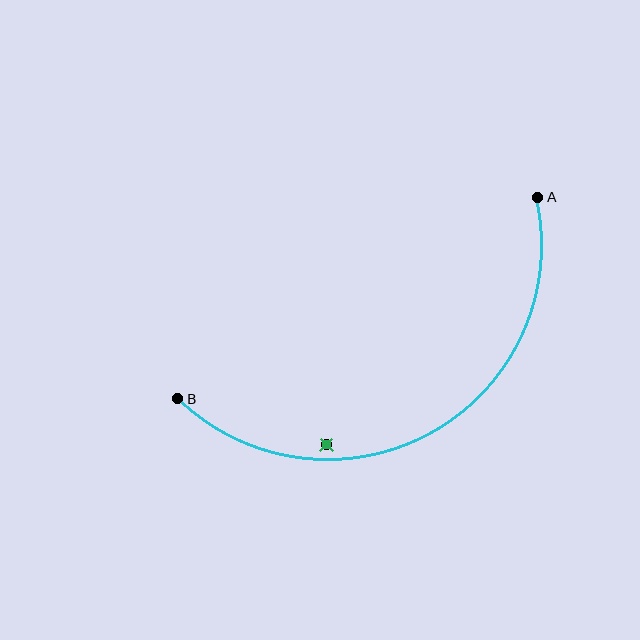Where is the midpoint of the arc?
The arc midpoint is the point on the curve farthest from the straight line joining A and B. It sits below that line.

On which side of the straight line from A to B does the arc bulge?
The arc bulges below the straight line connecting A and B.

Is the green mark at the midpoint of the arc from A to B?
No — the green mark does not lie on the arc at all. It sits slightly inside the curve.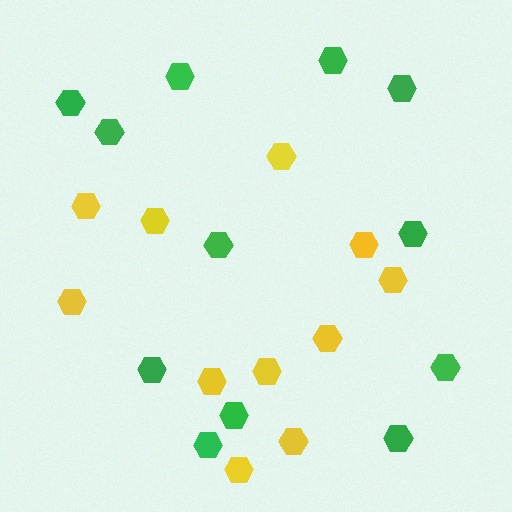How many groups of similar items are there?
There are 2 groups: one group of green hexagons (12) and one group of yellow hexagons (11).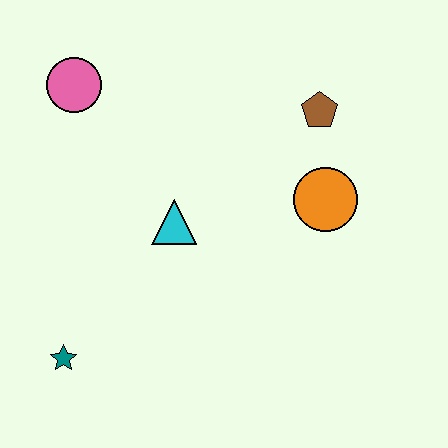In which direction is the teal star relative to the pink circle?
The teal star is below the pink circle.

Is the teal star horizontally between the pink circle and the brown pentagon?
No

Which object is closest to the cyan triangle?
The orange circle is closest to the cyan triangle.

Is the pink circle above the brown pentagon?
Yes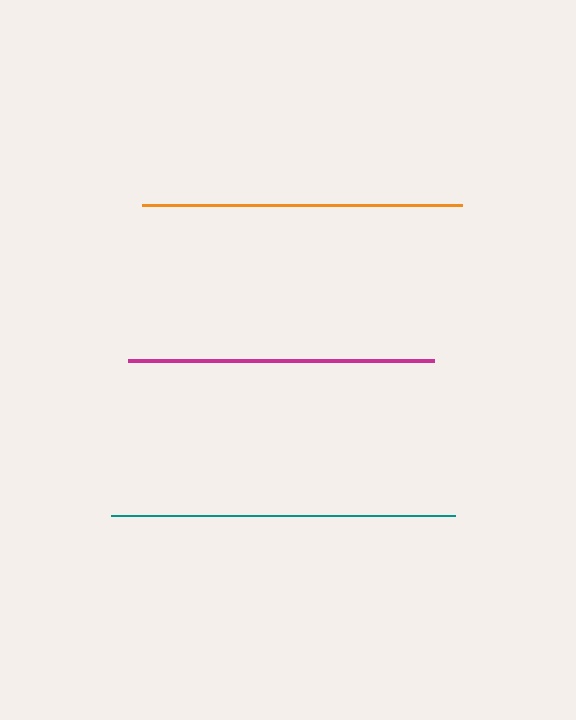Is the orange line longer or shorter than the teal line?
The teal line is longer than the orange line.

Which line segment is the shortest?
The magenta line is the shortest at approximately 306 pixels.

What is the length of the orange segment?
The orange segment is approximately 320 pixels long.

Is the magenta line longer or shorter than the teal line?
The teal line is longer than the magenta line.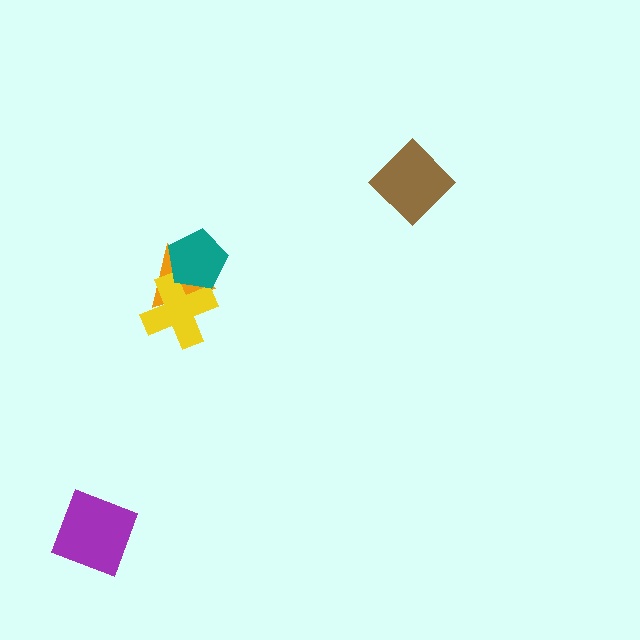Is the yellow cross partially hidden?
Yes, it is partially covered by another shape.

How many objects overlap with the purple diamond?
0 objects overlap with the purple diamond.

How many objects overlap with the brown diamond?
0 objects overlap with the brown diamond.